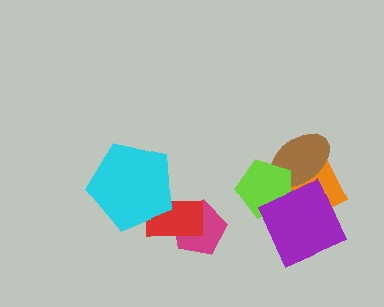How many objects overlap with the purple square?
2 objects overlap with the purple square.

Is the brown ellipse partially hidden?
Yes, it is partially covered by another shape.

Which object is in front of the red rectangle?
The cyan pentagon is in front of the red rectangle.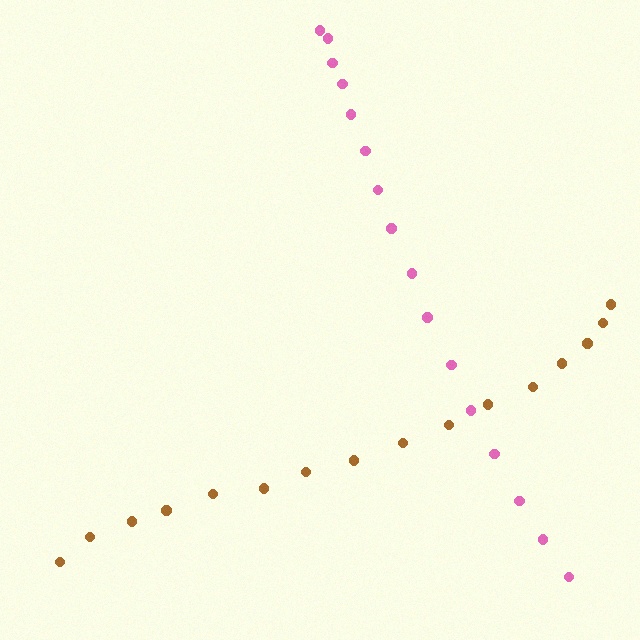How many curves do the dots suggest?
There are 2 distinct paths.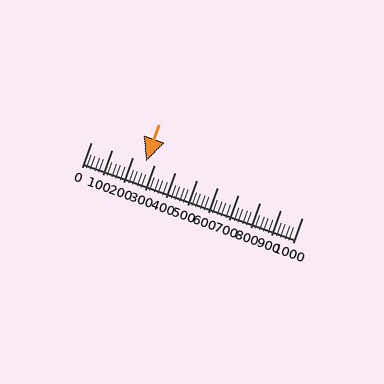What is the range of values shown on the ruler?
The ruler shows values from 0 to 1000.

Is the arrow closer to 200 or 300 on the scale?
The arrow is closer to 300.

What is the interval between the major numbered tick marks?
The major tick marks are spaced 100 units apart.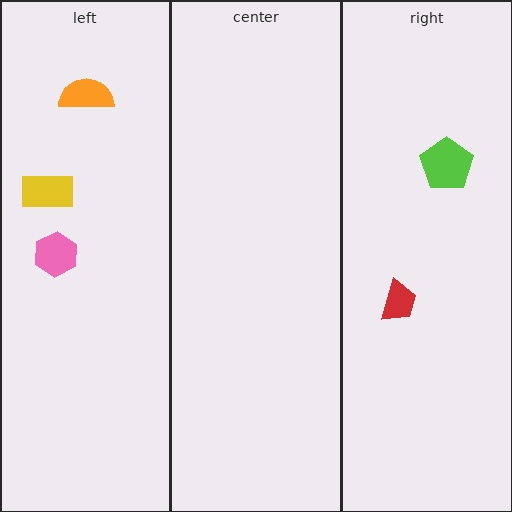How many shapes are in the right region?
2.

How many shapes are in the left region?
3.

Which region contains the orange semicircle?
The left region.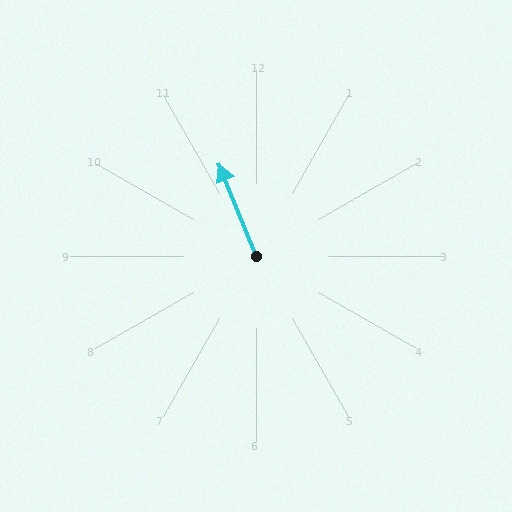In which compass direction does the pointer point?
North.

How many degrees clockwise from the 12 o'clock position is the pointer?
Approximately 338 degrees.